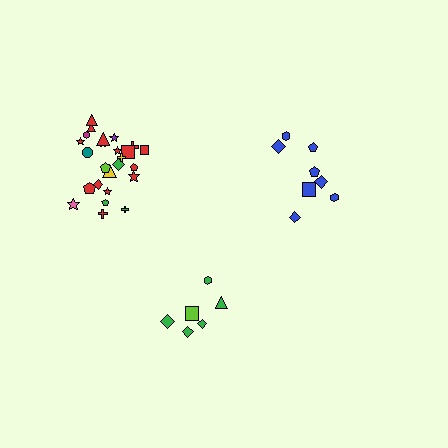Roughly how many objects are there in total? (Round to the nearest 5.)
Roughly 40 objects in total.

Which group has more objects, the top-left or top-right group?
The top-left group.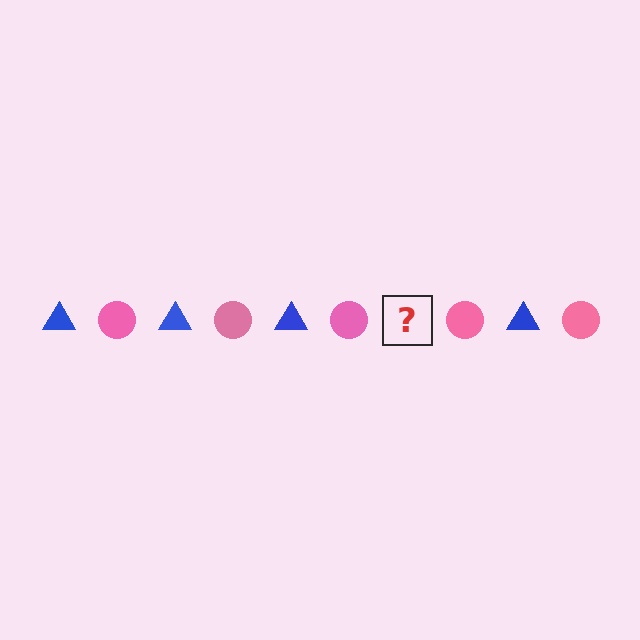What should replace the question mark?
The question mark should be replaced with a blue triangle.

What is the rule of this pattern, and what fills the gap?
The rule is that the pattern alternates between blue triangle and pink circle. The gap should be filled with a blue triangle.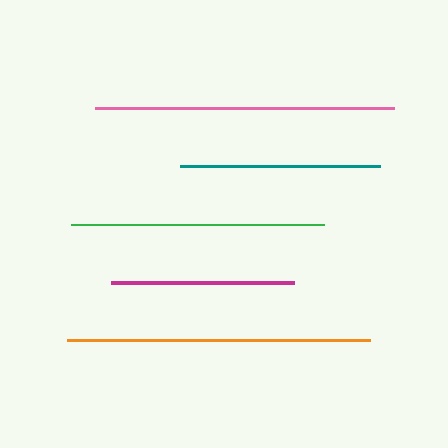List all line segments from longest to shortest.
From longest to shortest: orange, pink, green, teal, magenta.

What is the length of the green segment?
The green segment is approximately 252 pixels long.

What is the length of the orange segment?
The orange segment is approximately 303 pixels long.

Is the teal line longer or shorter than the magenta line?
The teal line is longer than the magenta line.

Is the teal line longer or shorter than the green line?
The green line is longer than the teal line.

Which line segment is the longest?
The orange line is the longest at approximately 303 pixels.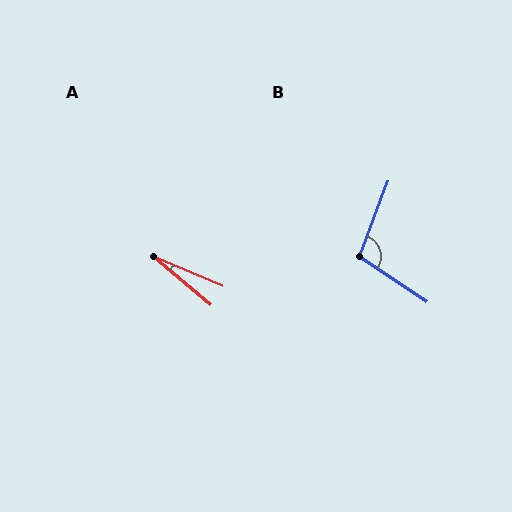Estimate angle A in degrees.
Approximately 17 degrees.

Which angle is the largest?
B, at approximately 103 degrees.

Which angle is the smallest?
A, at approximately 17 degrees.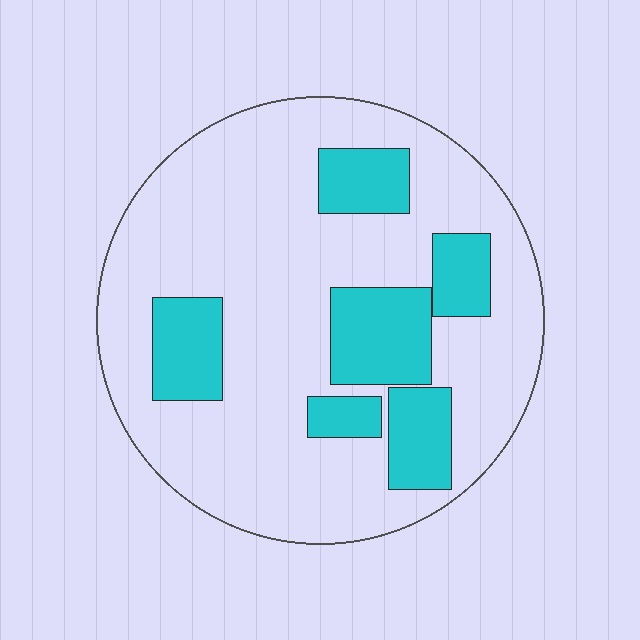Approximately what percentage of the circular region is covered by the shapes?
Approximately 25%.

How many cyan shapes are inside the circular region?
6.